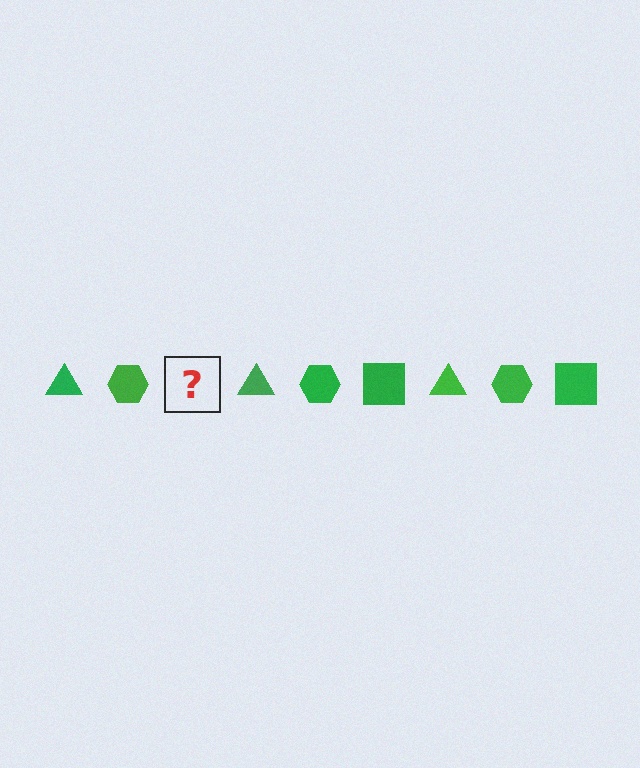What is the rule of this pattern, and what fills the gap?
The rule is that the pattern cycles through triangle, hexagon, square shapes in green. The gap should be filled with a green square.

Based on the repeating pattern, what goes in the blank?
The blank should be a green square.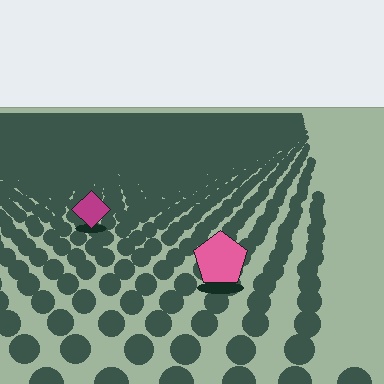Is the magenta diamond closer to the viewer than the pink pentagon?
No. The pink pentagon is closer — you can tell from the texture gradient: the ground texture is coarser near it.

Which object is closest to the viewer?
The pink pentagon is closest. The texture marks near it are larger and more spread out.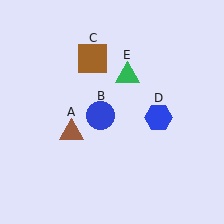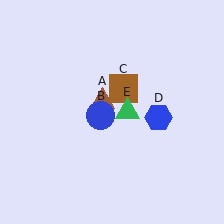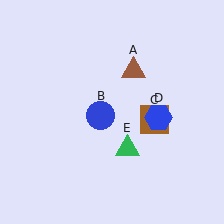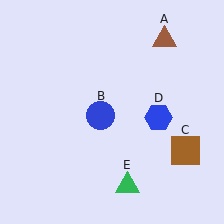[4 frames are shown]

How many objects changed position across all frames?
3 objects changed position: brown triangle (object A), brown square (object C), green triangle (object E).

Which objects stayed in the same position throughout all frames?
Blue circle (object B) and blue hexagon (object D) remained stationary.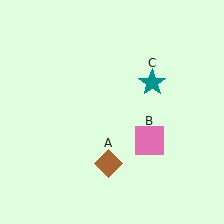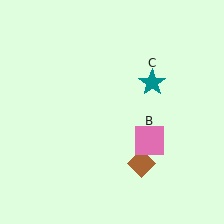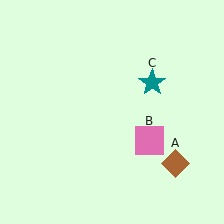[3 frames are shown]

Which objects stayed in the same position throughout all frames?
Pink square (object B) and teal star (object C) remained stationary.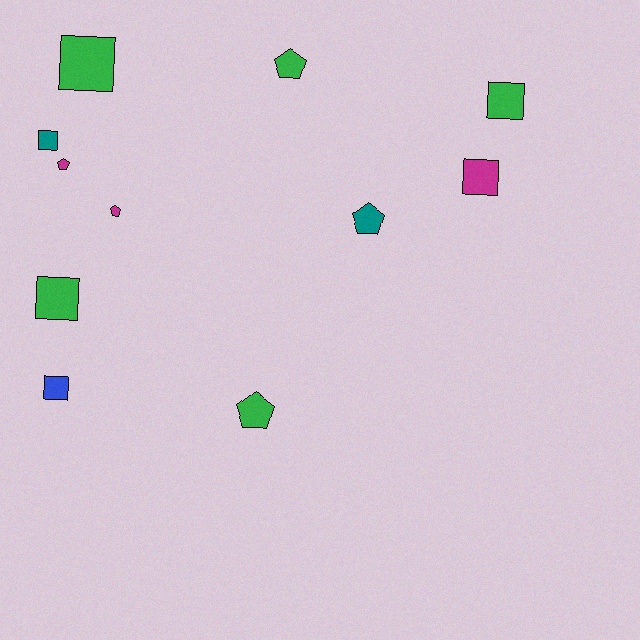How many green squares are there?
There are 3 green squares.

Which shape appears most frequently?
Square, with 6 objects.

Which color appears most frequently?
Green, with 5 objects.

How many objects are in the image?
There are 11 objects.